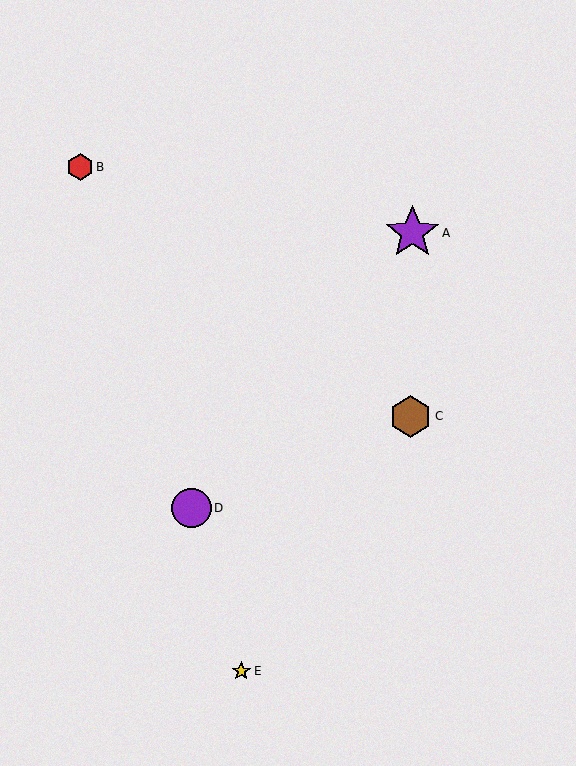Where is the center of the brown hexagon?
The center of the brown hexagon is at (411, 416).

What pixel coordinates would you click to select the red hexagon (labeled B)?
Click at (80, 167) to select the red hexagon B.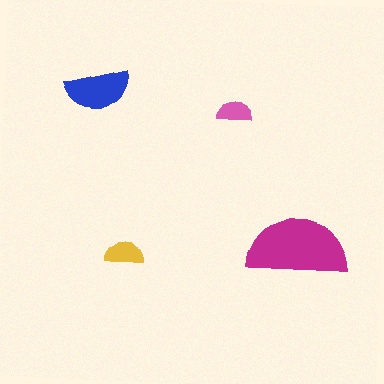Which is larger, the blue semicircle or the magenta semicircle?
The magenta one.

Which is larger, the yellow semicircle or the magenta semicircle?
The magenta one.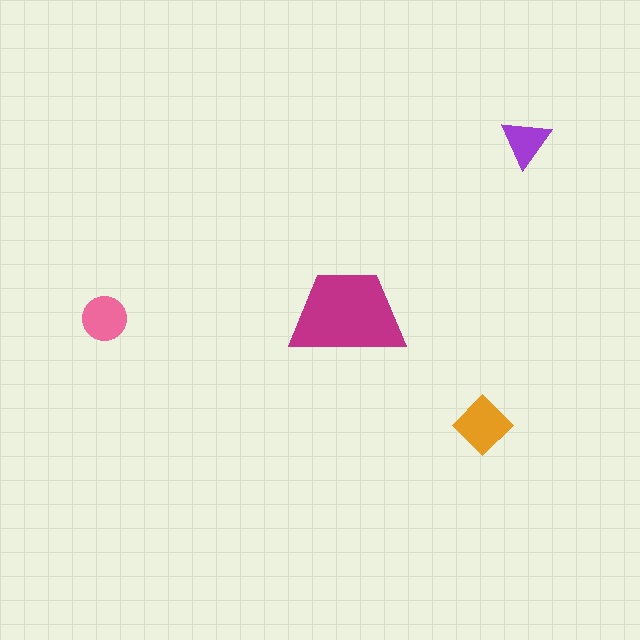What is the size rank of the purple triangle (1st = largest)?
4th.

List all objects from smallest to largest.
The purple triangle, the pink circle, the orange diamond, the magenta trapezoid.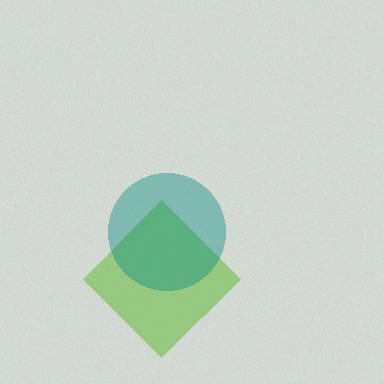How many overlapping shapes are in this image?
There are 2 overlapping shapes in the image.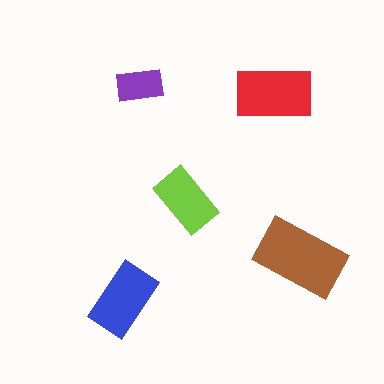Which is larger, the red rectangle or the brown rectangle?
The brown one.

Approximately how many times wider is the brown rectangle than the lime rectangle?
About 1.5 times wider.